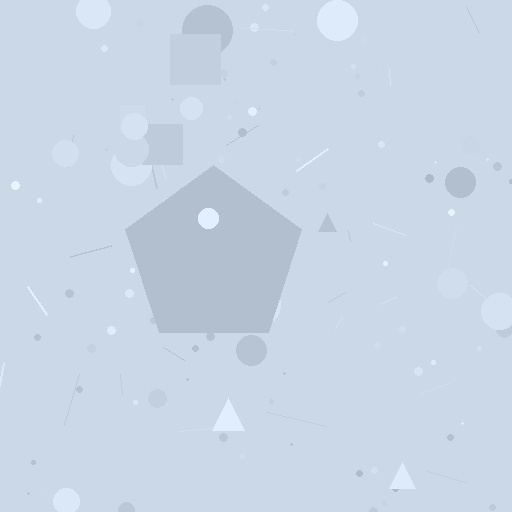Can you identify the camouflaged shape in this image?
The camouflaged shape is a pentagon.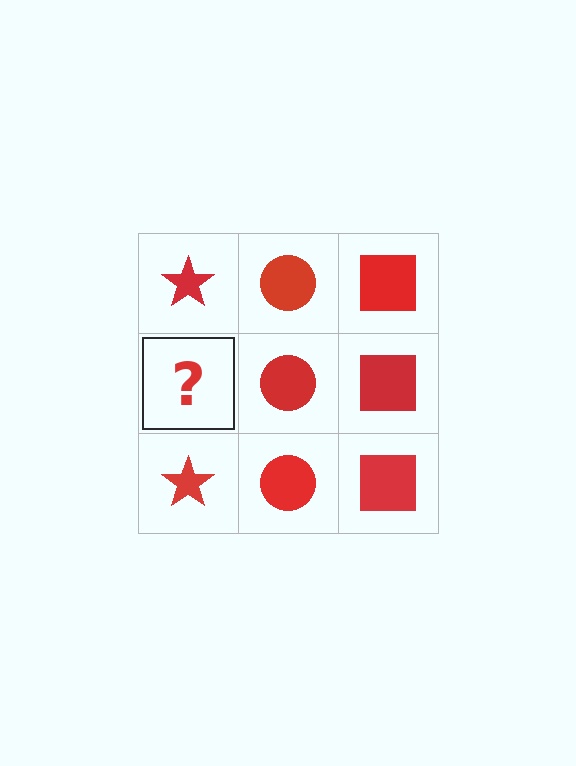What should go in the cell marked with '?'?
The missing cell should contain a red star.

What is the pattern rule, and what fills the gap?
The rule is that each column has a consistent shape. The gap should be filled with a red star.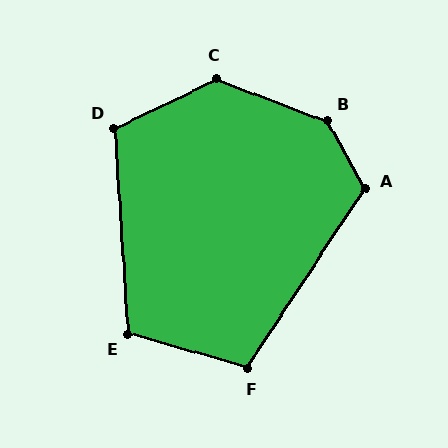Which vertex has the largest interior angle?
B, at approximately 141 degrees.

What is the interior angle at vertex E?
Approximately 110 degrees (obtuse).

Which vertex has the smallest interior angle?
F, at approximately 107 degrees.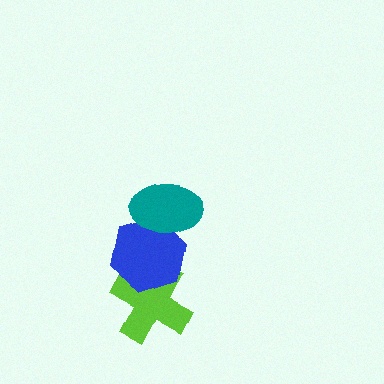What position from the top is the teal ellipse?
The teal ellipse is 1st from the top.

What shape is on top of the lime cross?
The blue hexagon is on top of the lime cross.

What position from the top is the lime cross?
The lime cross is 3rd from the top.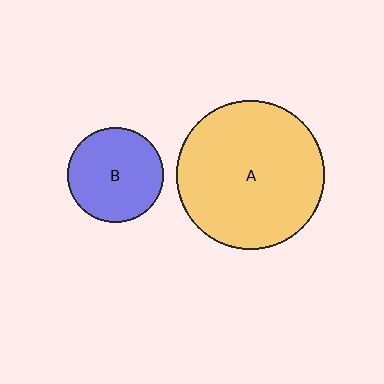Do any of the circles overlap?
No, none of the circles overlap.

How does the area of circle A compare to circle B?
Approximately 2.4 times.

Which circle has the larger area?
Circle A (yellow).